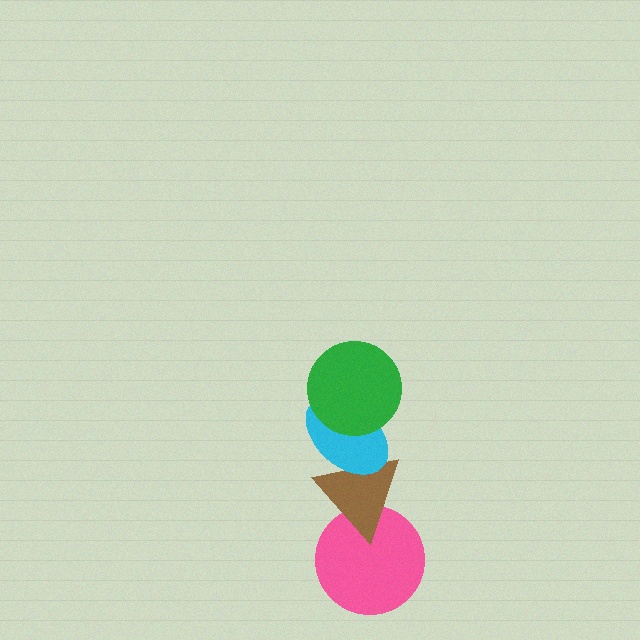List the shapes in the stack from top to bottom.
From top to bottom: the green circle, the cyan ellipse, the brown triangle, the pink circle.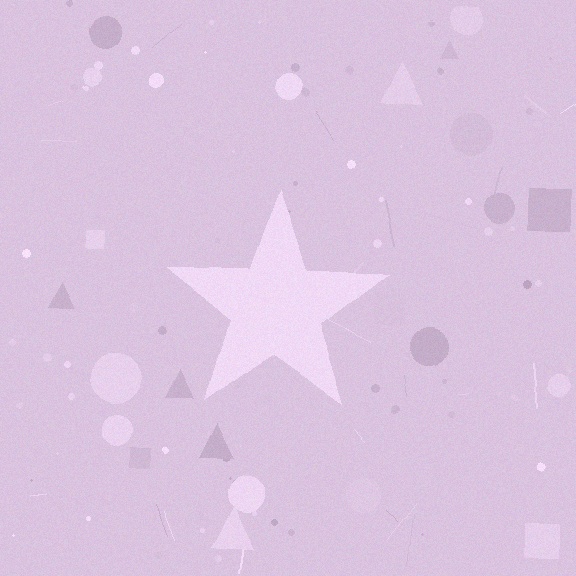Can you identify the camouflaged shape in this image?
The camouflaged shape is a star.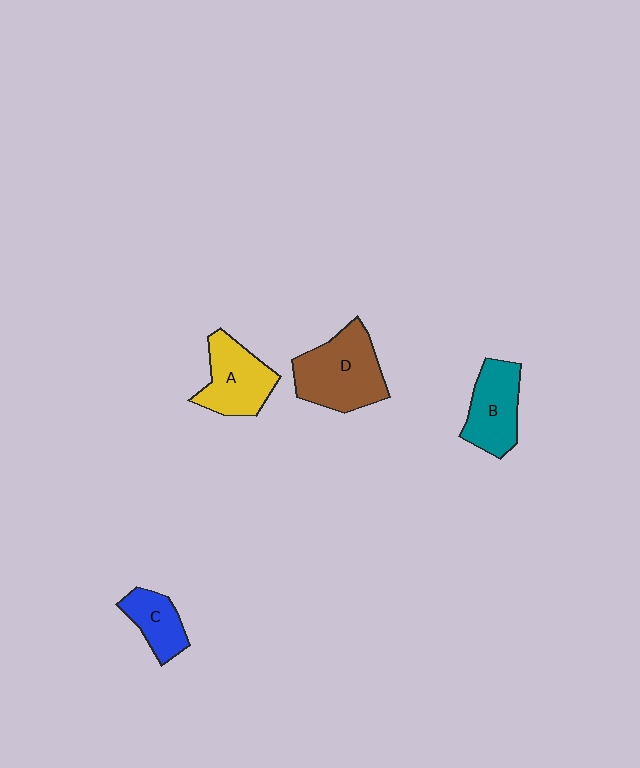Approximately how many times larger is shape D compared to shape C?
Approximately 2.0 times.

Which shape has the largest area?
Shape D (brown).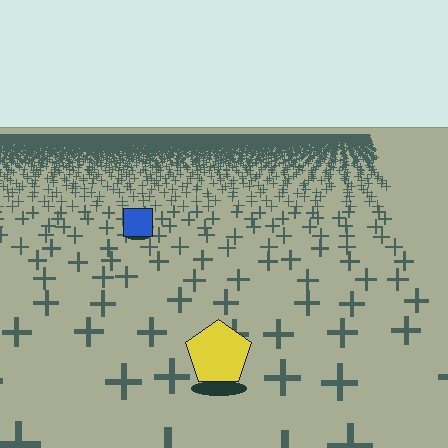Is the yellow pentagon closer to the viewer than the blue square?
Yes. The yellow pentagon is closer — you can tell from the texture gradient: the ground texture is coarser near it.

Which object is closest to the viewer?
The yellow pentagon is closest. The texture marks near it are larger and more spread out.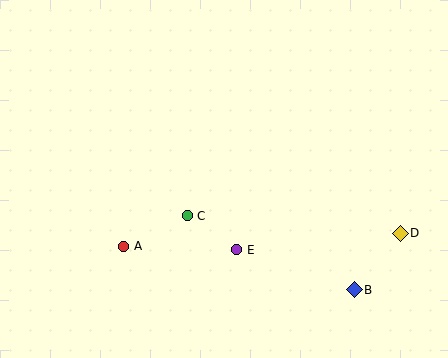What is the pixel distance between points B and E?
The distance between B and E is 124 pixels.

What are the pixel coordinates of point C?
Point C is at (187, 216).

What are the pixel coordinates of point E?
Point E is at (237, 250).